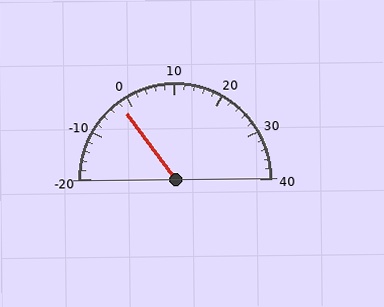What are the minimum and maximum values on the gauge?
The gauge ranges from -20 to 40.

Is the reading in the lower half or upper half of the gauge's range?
The reading is in the lower half of the range (-20 to 40).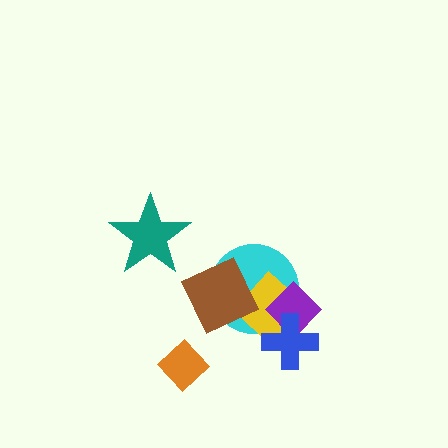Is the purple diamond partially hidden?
Yes, it is partially covered by another shape.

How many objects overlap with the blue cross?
3 objects overlap with the blue cross.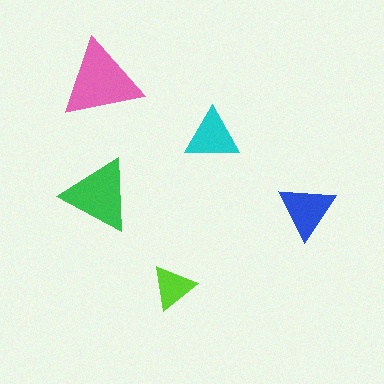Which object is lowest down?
The lime triangle is bottommost.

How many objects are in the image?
There are 5 objects in the image.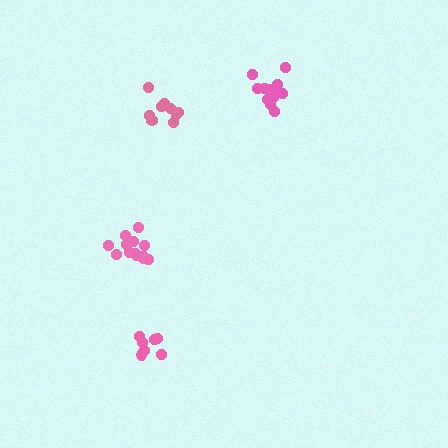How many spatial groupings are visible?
There are 4 spatial groupings.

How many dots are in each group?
Group 1: 12 dots, Group 2: 13 dots, Group 3: 7 dots, Group 4: 9 dots (41 total).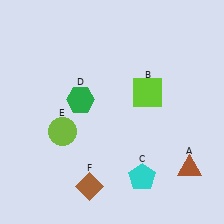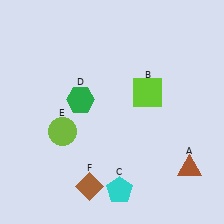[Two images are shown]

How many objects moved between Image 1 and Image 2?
1 object moved between the two images.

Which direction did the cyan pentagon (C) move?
The cyan pentagon (C) moved left.